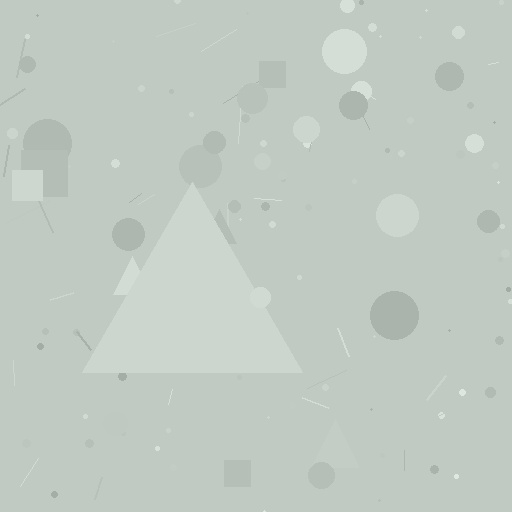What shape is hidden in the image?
A triangle is hidden in the image.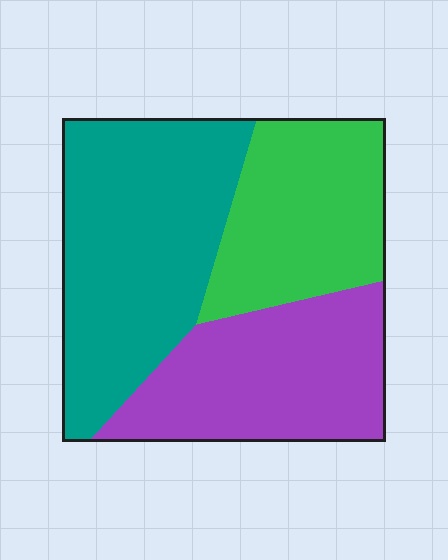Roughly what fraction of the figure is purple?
Purple covers about 30% of the figure.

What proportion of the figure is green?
Green takes up between a quarter and a half of the figure.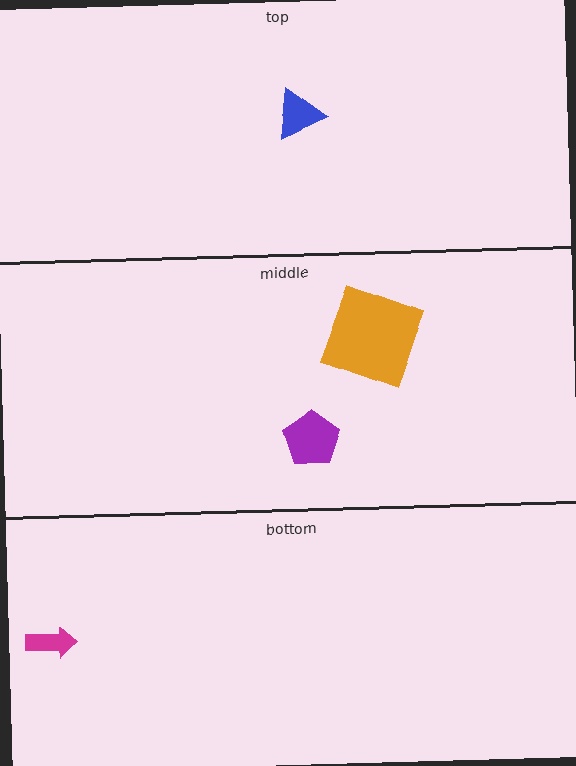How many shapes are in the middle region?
2.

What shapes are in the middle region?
The orange square, the purple pentagon.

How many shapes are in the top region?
1.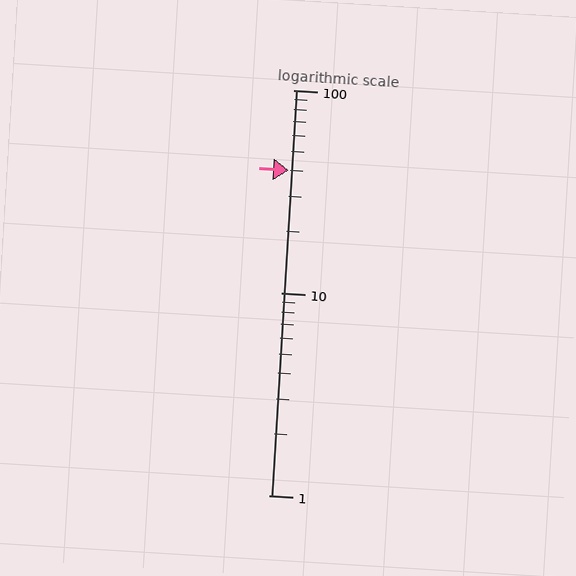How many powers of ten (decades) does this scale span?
The scale spans 2 decades, from 1 to 100.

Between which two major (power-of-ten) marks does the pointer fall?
The pointer is between 10 and 100.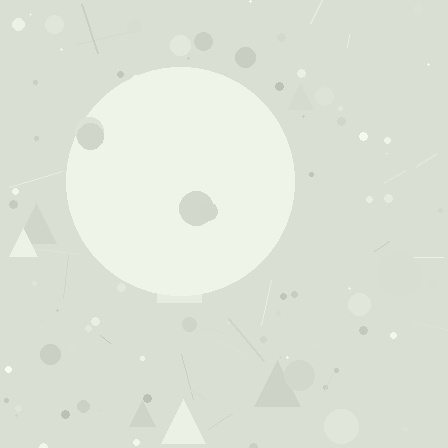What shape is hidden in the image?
A circle is hidden in the image.